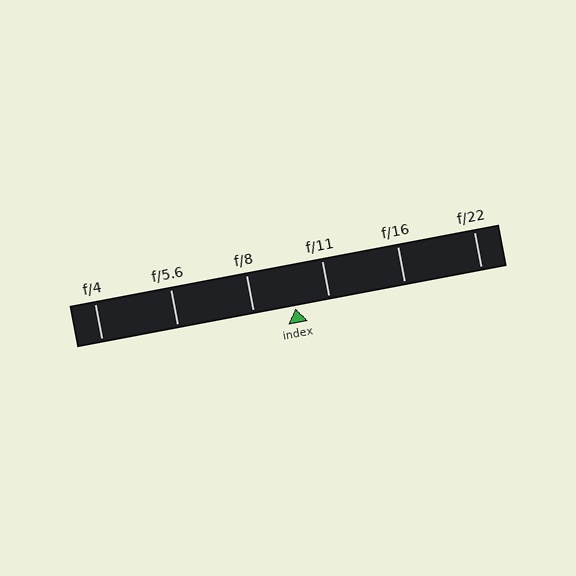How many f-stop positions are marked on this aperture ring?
There are 6 f-stop positions marked.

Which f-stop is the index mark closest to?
The index mark is closest to f/11.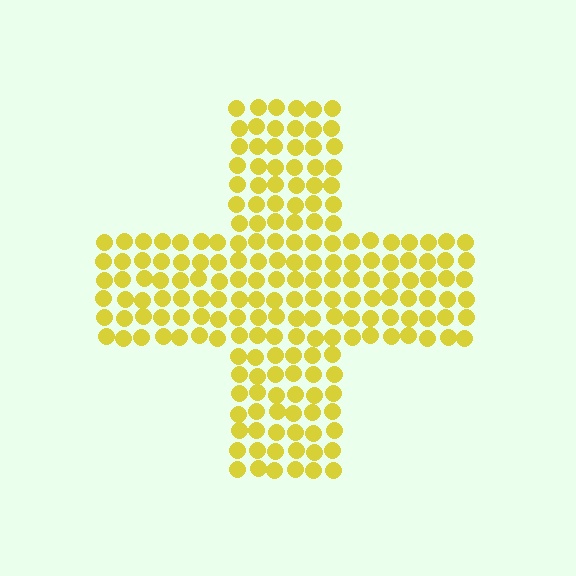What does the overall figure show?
The overall figure shows a cross.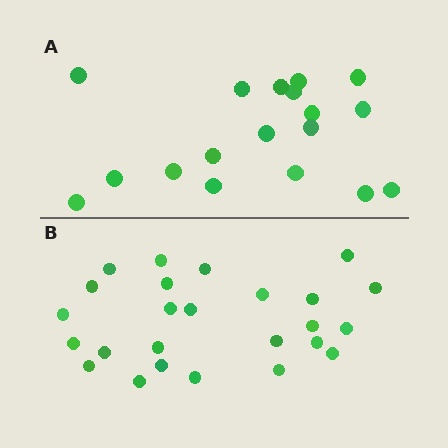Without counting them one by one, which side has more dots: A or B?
Region B (the bottom region) has more dots.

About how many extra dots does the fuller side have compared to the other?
Region B has roughly 8 or so more dots than region A.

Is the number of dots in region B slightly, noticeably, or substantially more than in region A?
Region B has noticeably more, but not dramatically so. The ratio is roughly 1.4 to 1.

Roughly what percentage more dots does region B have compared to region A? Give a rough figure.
About 40% more.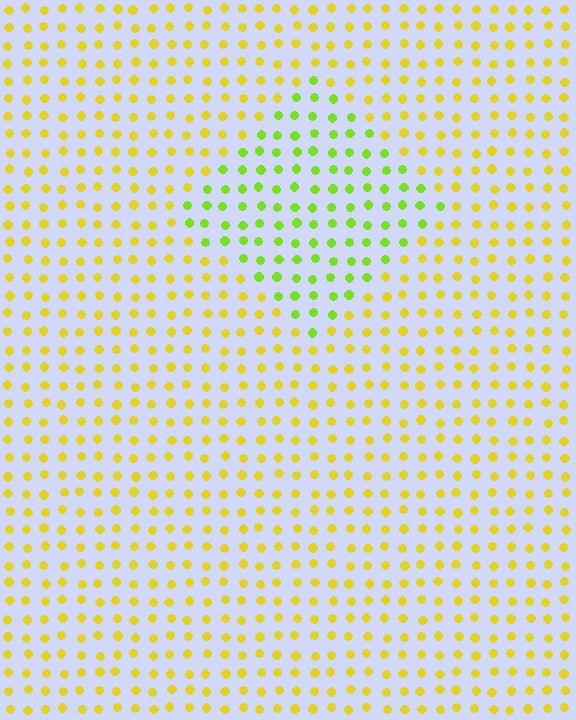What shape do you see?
I see a diamond.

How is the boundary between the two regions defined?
The boundary is defined purely by a slight shift in hue (about 37 degrees). Spacing, size, and orientation are identical on both sides.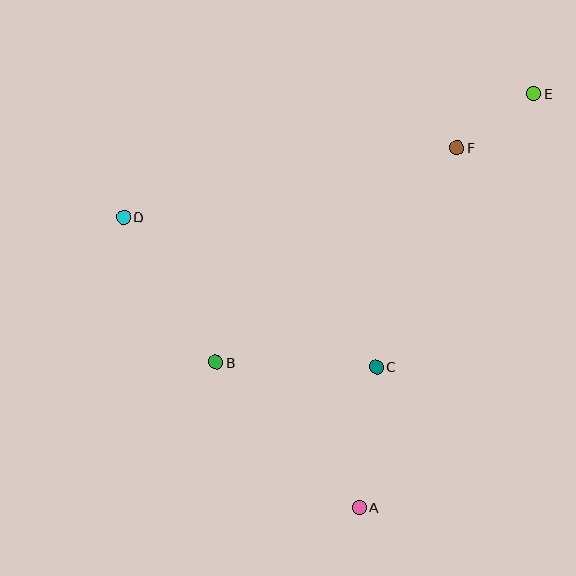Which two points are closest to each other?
Points E and F are closest to each other.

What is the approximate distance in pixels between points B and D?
The distance between B and D is approximately 172 pixels.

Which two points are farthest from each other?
Points A and E are farthest from each other.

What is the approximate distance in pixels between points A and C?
The distance between A and C is approximately 141 pixels.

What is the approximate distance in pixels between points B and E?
The distance between B and E is approximately 416 pixels.